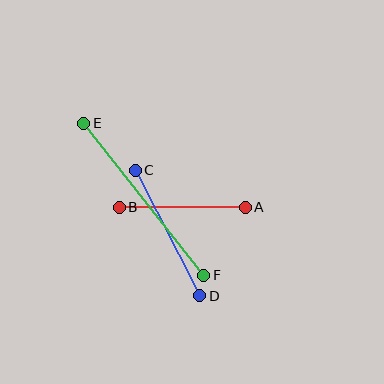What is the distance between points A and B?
The distance is approximately 126 pixels.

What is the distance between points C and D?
The distance is approximately 141 pixels.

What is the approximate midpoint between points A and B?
The midpoint is at approximately (182, 207) pixels.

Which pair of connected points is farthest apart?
Points E and F are farthest apart.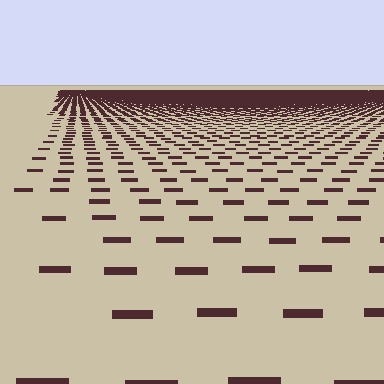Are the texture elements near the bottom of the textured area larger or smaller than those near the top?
Larger. Near the bottom, elements are closer to the viewer and appear at a bigger on-screen size.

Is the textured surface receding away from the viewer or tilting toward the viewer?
The surface is receding away from the viewer. Texture elements get smaller and denser toward the top.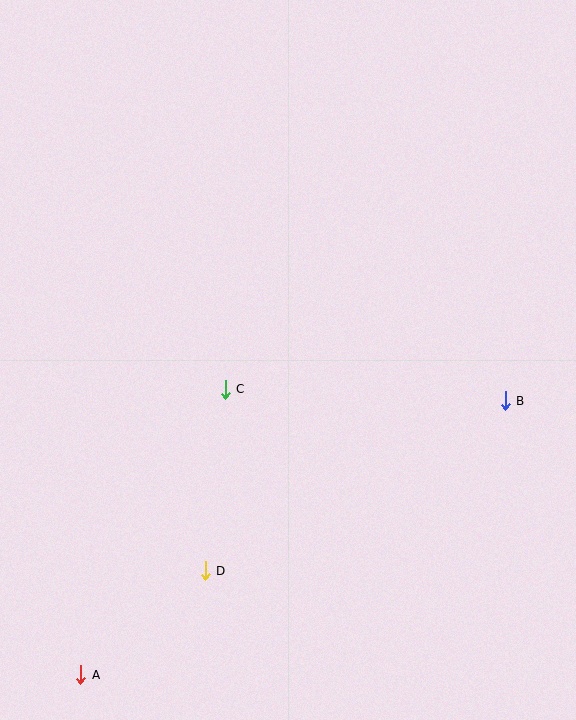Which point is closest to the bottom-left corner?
Point A is closest to the bottom-left corner.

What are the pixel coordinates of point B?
Point B is at (505, 401).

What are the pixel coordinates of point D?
Point D is at (205, 571).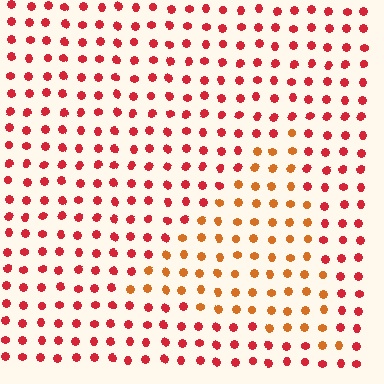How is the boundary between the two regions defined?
The boundary is defined purely by a slight shift in hue (about 33 degrees). Spacing, size, and orientation are identical on both sides.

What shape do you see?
I see a triangle.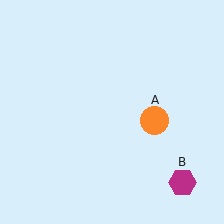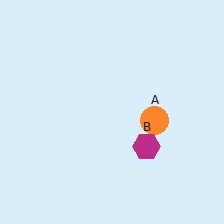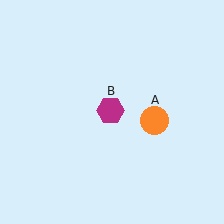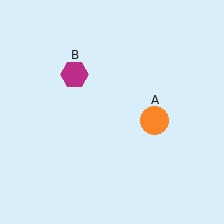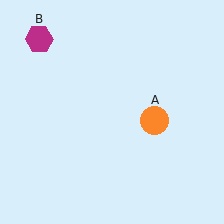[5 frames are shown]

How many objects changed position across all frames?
1 object changed position: magenta hexagon (object B).